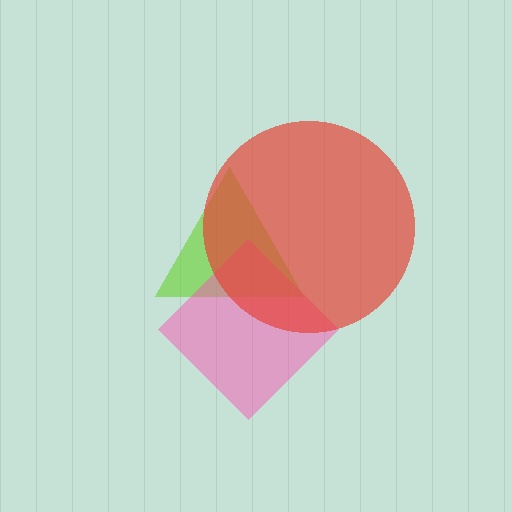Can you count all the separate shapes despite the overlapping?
Yes, there are 3 separate shapes.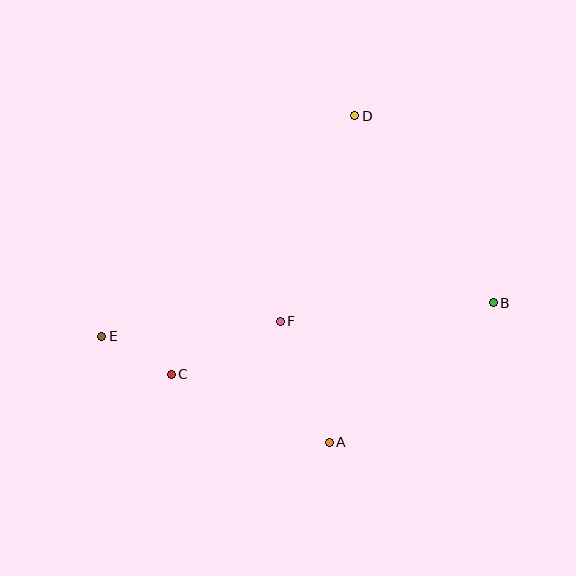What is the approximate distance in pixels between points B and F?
The distance between B and F is approximately 214 pixels.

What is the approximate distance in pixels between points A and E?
The distance between A and E is approximately 251 pixels.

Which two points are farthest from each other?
Points B and E are farthest from each other.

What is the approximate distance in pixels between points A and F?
The distance between A and F is approximately 130 pixels.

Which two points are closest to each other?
Points C and E are closest to each other.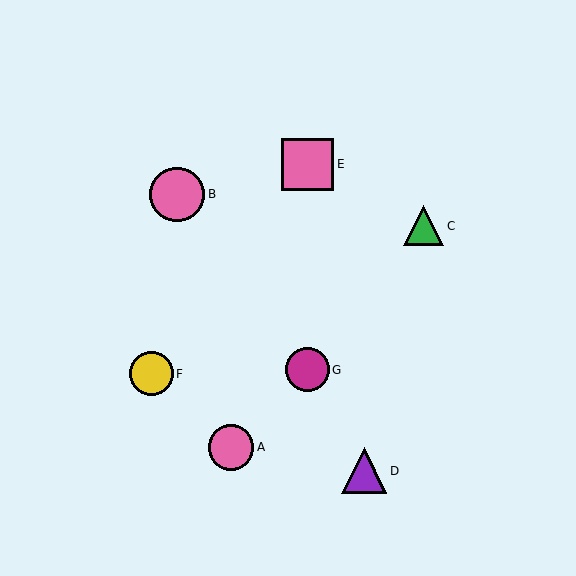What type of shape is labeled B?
Shape B is a pink circle.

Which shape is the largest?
The pink circle (labeled B) is the largest.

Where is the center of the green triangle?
The center of the green triangle is at (424, 226).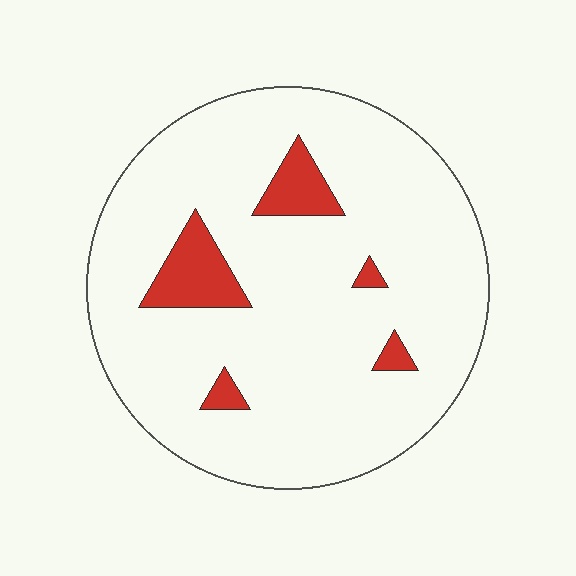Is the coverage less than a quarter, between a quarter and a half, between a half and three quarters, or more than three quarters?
Less than a quarter.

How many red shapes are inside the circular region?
5.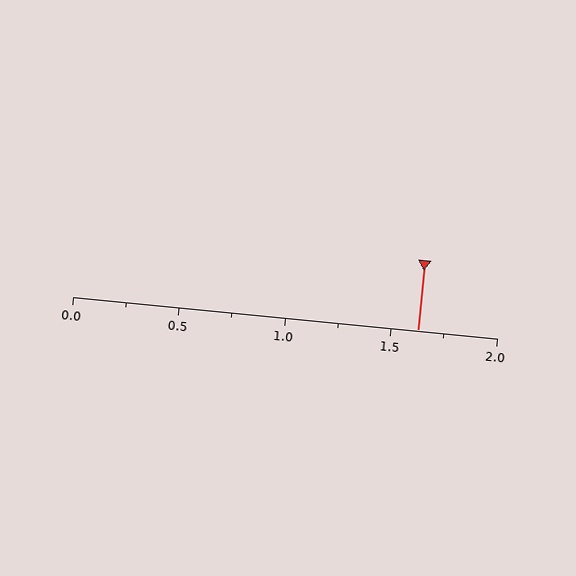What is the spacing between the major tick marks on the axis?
The major ticks are spaced 0.5 apart.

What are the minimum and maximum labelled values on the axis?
The axis runs from 0.0 to 2.0.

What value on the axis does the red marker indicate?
The marker indicates approximately 1.62.